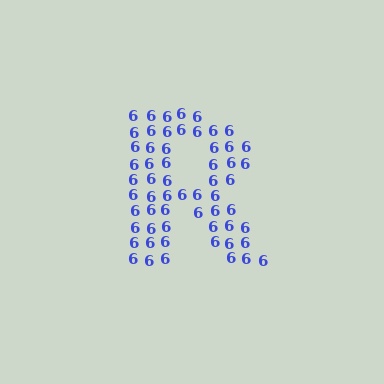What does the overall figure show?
The overall figure shows the letter R.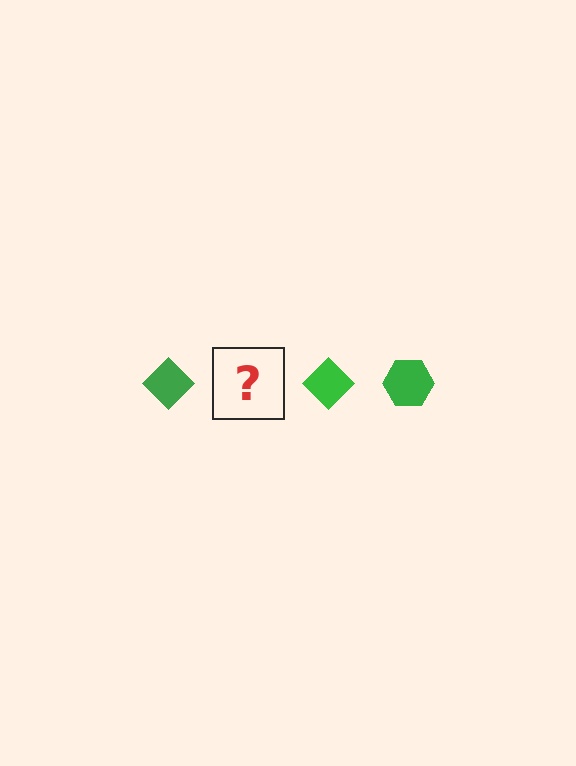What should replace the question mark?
The question mark should be replaced with a green hexagon.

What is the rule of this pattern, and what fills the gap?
The rule is that the pattern cycles through diamond, hexagon shapes in green. The gap should be filled with a green hexagon.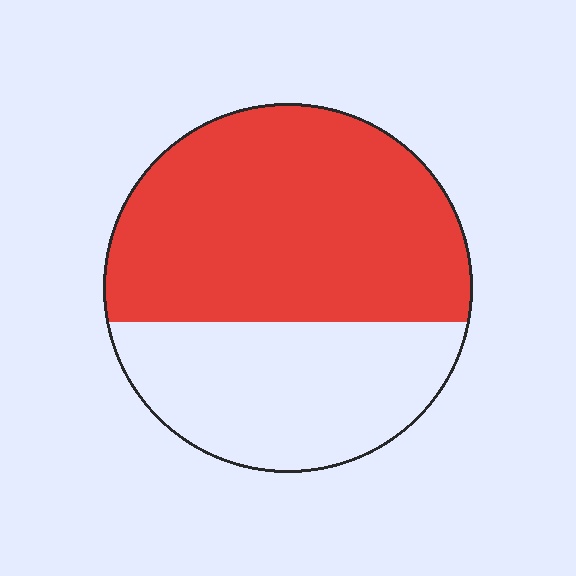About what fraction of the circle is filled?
About five eighths (5/8).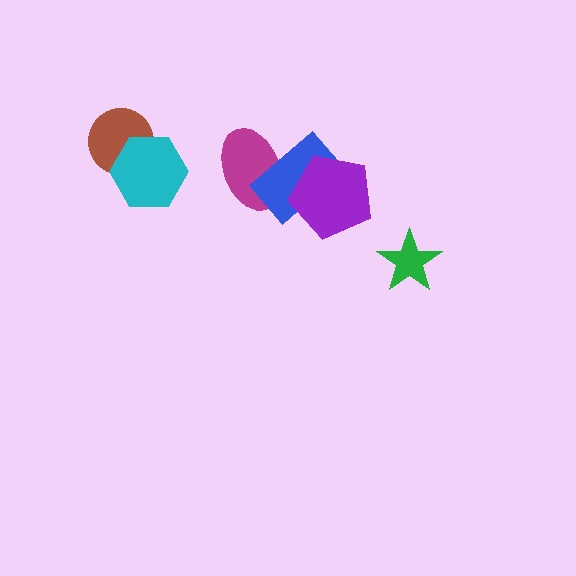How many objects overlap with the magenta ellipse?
1 object overlaps with the magenta ellipse.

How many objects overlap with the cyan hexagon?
1 object overlaps with the cyan hexagon.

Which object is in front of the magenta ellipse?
The blue rectangle is in front of the magenta ellipse.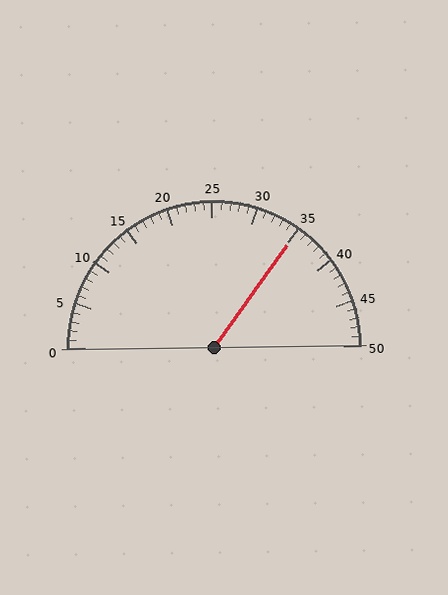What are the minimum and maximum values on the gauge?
The gauge ranges from 0 to 50.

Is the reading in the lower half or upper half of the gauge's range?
The reading is in the upper half of the range (0 to 50).